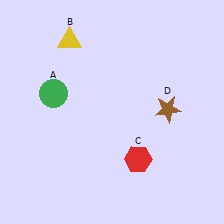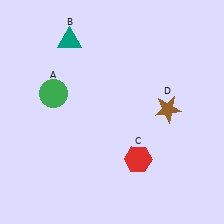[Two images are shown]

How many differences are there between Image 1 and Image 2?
There is 1 difference between the two images.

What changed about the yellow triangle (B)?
In Image 1, B is yellow. In Image 2, it changed to teal.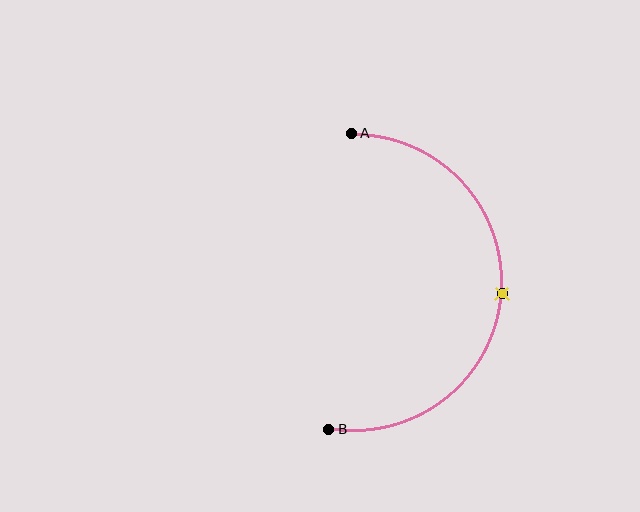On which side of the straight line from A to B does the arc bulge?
The arc bulges to the right of the straight line connecting A and B.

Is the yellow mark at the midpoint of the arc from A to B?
Yes. The yellow mark lies on the arc at equal arc-length from both A and B — it is the arc midpoint.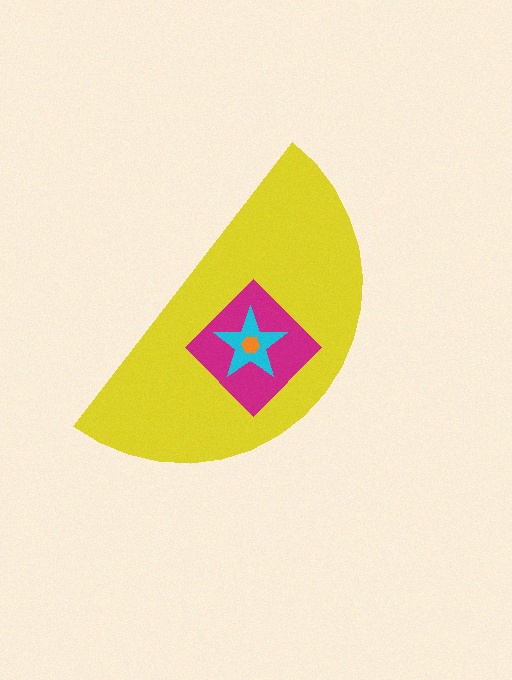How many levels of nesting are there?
4.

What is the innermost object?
The orange hexagon.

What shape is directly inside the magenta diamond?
The cyan star.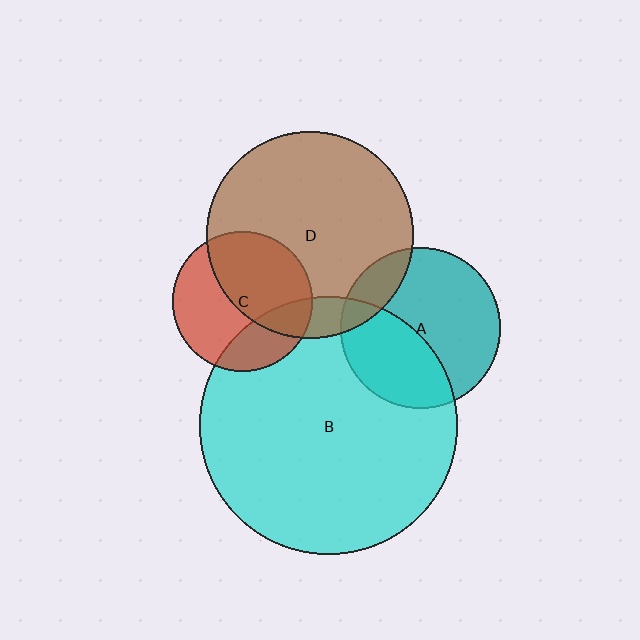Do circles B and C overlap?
Yes.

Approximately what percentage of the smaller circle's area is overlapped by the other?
Approximately 25%.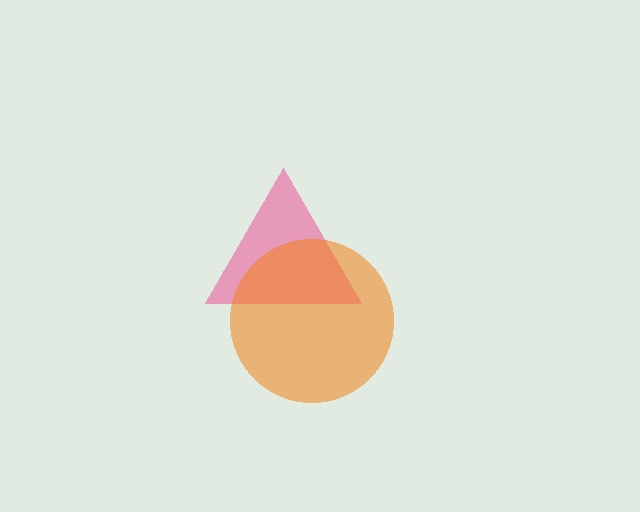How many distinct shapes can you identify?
There are 2 distinct shapes: a pink triangle, an orange circle.